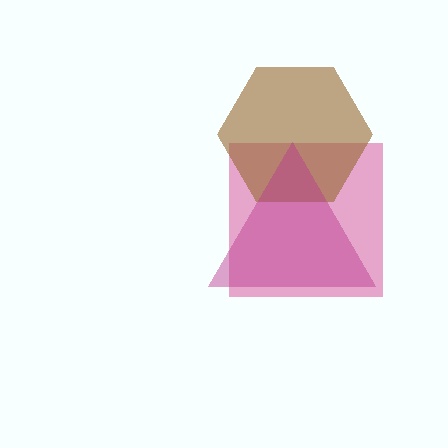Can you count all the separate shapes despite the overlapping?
Yes, there are 3 separate shapes.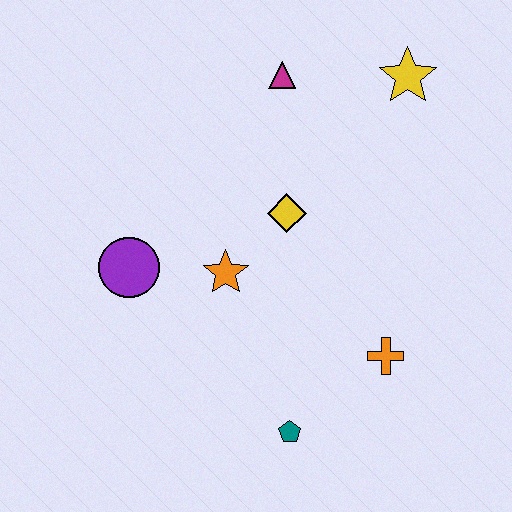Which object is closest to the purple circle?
The orange star is closest to the purple circle.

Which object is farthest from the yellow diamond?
The teal pentagon is farthest from the yellow diamond.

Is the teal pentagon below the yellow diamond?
Yes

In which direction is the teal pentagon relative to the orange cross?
The teal pentagon is to the left of the orange cross.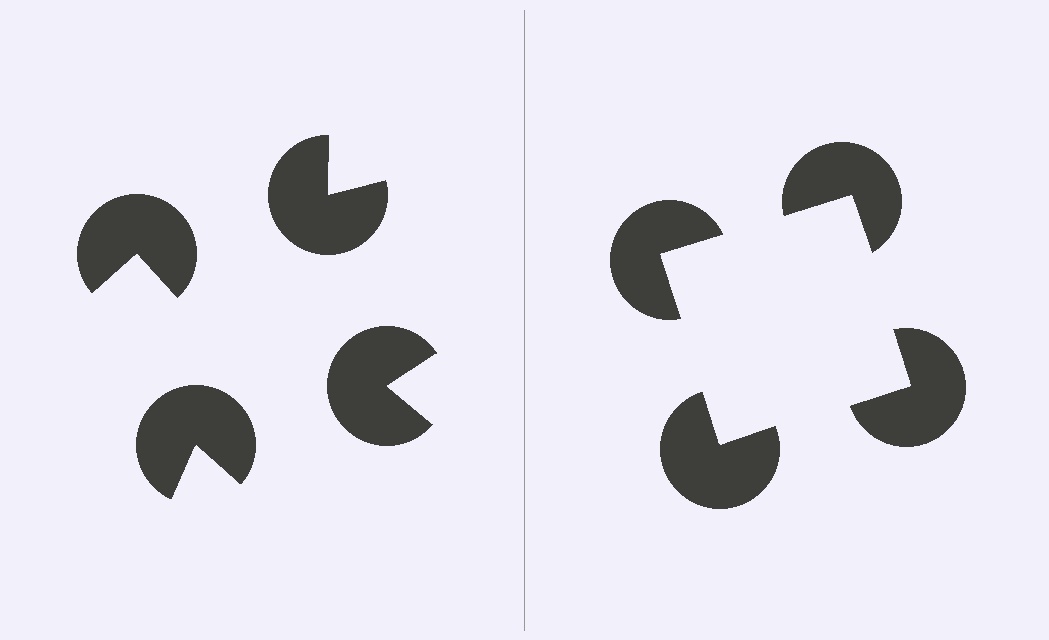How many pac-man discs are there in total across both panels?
8 — 4 on each side.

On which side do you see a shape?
An illusory square appears on the right side. On the left side the wedge cuts are rotated, so no coherent shape forms.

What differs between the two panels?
The pac-man discs are positioned identically on both sides; only the wedge orientations differ. On the right they align to a square; on the left they are misaligned.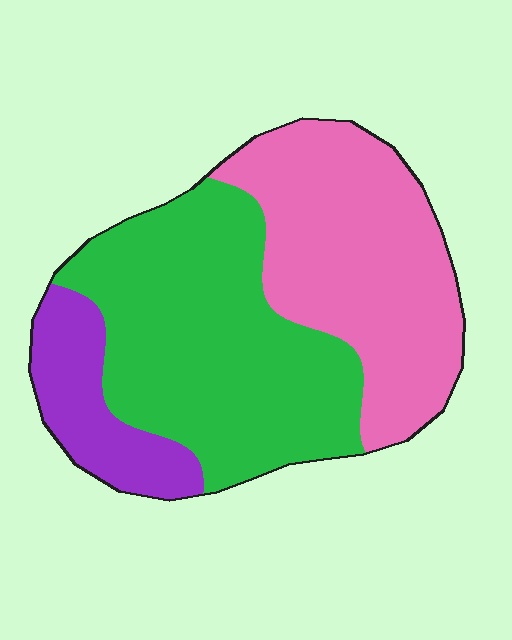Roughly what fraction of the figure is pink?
Pink takes up between a third and a half of the figure.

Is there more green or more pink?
Green.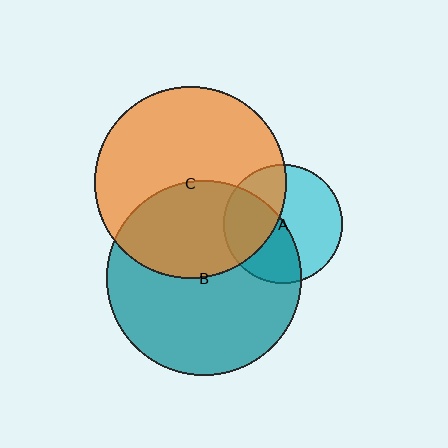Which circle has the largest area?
Circle B (teal).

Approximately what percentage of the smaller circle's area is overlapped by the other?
Approximately 45%.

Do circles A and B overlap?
Yes.